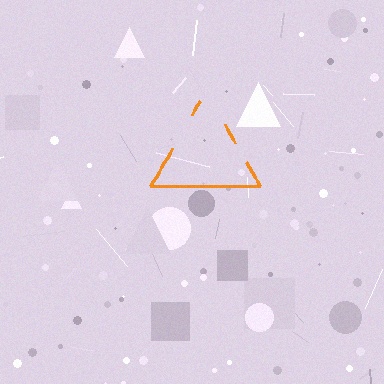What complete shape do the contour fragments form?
The contour fragments form a triangle.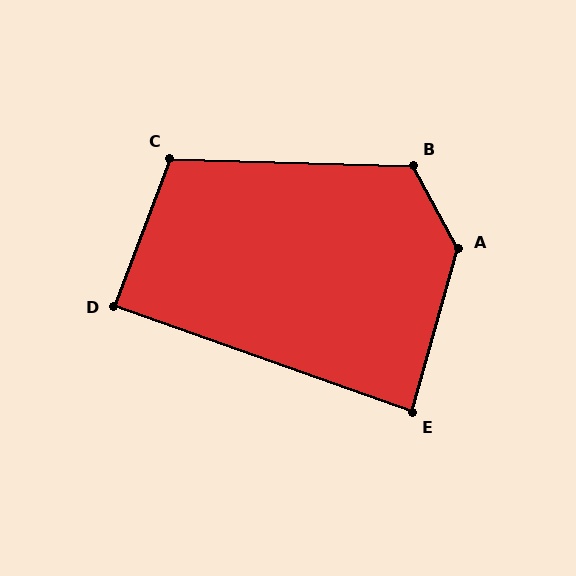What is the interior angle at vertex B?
Approximately 120 degrees (obtuse).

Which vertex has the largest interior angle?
A, at approximately 135 degrees.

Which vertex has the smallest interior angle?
E, at approximately 86 degrees.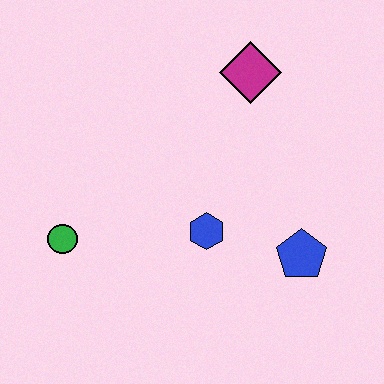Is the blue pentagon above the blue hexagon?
No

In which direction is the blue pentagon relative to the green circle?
The blue pentagon is to the right of the green circle.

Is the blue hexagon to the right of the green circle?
Yes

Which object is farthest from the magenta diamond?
The green circle is farthest from the magenta diamond.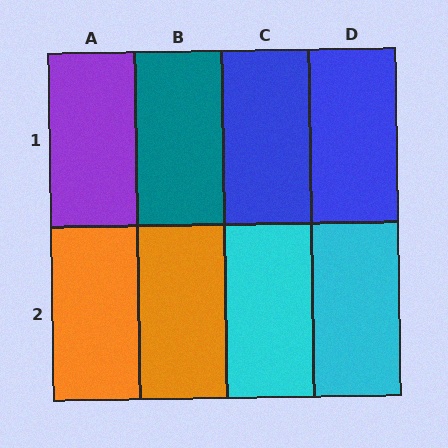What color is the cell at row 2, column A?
Orange.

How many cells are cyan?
2 cells are cyan.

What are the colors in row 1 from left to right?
Purple, teal, blue, blue.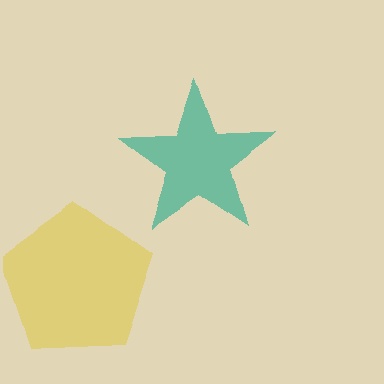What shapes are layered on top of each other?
The layered shapes are: a teal star, a yellow pentagon.